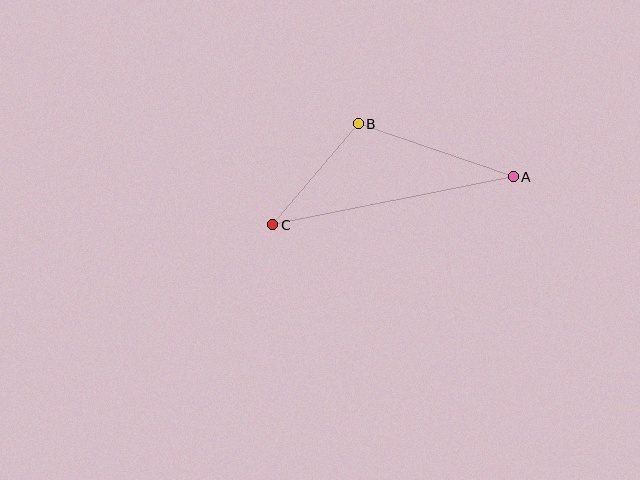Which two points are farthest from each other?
Points A and C are farthest from each other.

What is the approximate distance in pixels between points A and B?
The distance between A and B is approximately 164 pixels.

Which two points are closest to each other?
Points B and C are closest to each other.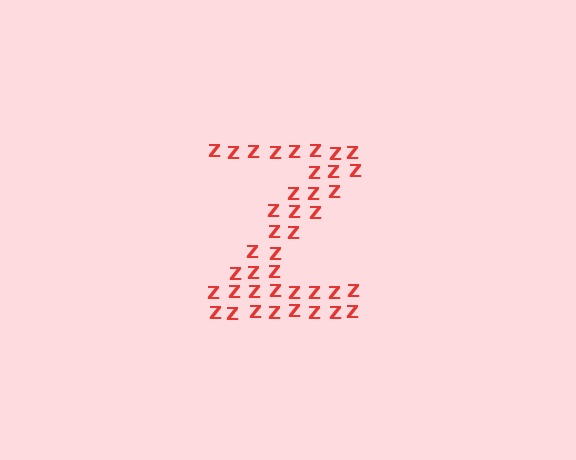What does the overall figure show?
The overall figure shows the letter Z.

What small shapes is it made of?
It is made of small letter Z's.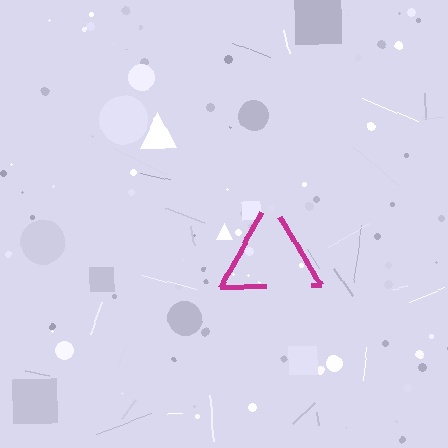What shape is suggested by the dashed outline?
The dashed outline suggests a triangle.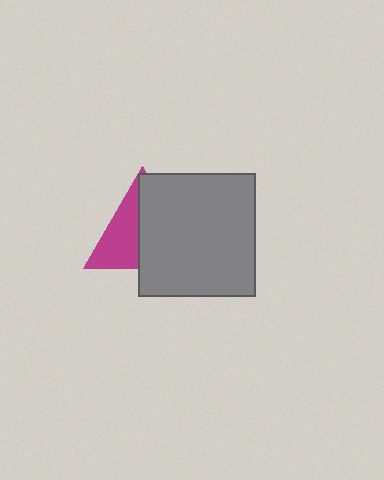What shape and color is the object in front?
The object in front is a gray rectangle.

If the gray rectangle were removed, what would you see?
You would see the complete magenta triangle.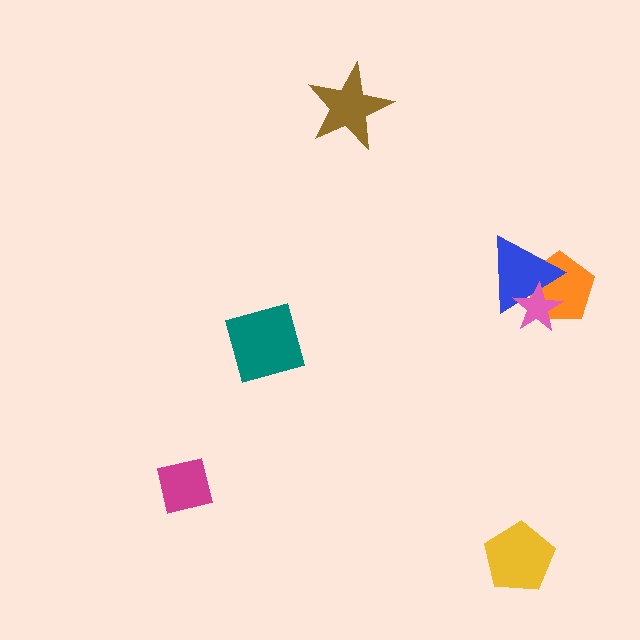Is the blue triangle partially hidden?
Yes, it is partially covered by another shape.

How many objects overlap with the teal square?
0 objects overlap with the teal square.